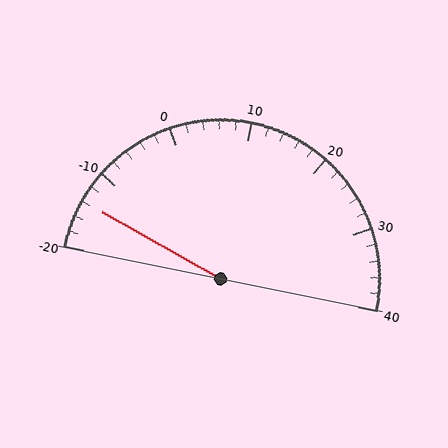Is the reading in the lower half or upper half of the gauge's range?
The reading is in the lower half of the range (-20 to 40).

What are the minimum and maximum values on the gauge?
The gauge ranges from -20 to 40.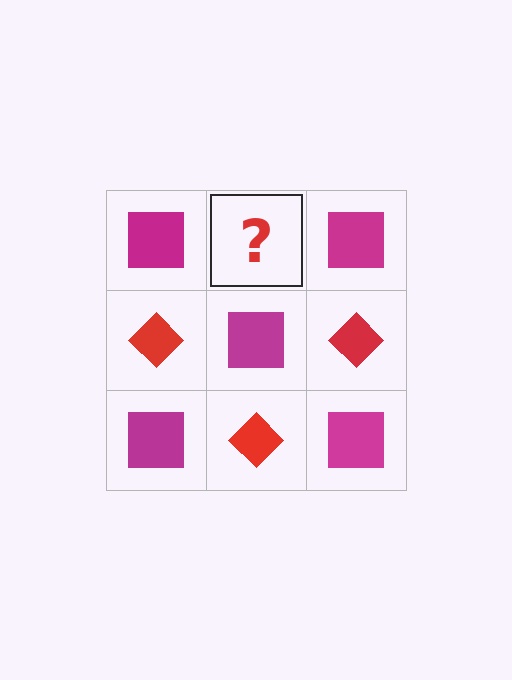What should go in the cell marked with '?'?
The missing cell should contain a red diamond.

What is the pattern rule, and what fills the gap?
The rule is that it alternates magenta square and red diamond in a checkerboard pattern. The gap should be filled with a red diamond.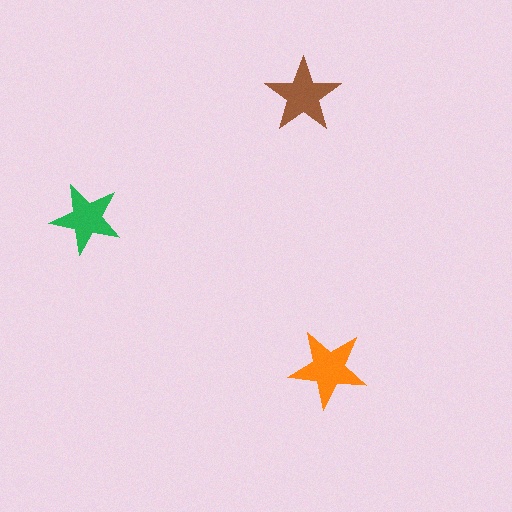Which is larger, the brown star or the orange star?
The orange one.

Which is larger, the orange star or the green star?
The orange one.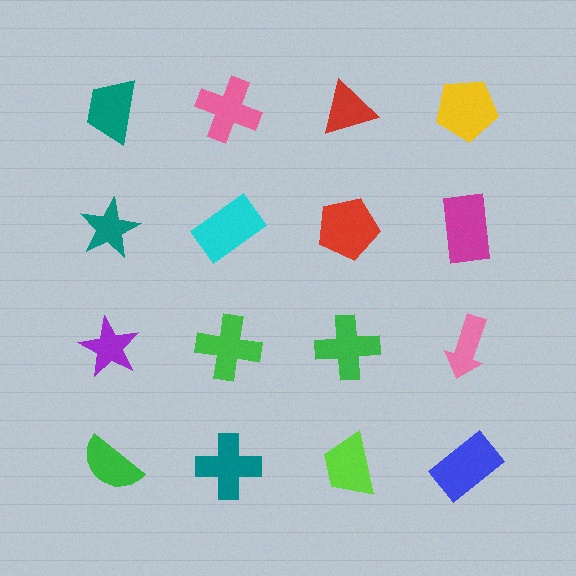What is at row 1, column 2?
A pink cross.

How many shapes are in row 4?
4 shapes.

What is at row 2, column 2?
A cyan rectangle.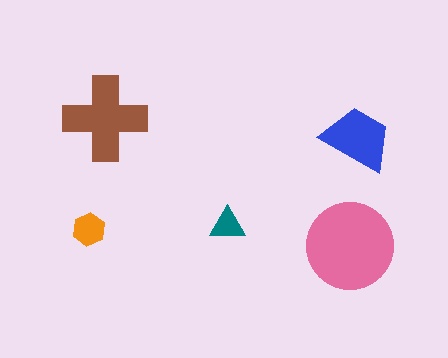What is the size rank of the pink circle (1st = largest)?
1st.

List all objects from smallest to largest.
The teal triangle, the orange hexagon, the blue trapezoid, the brown cross, the pink circle.